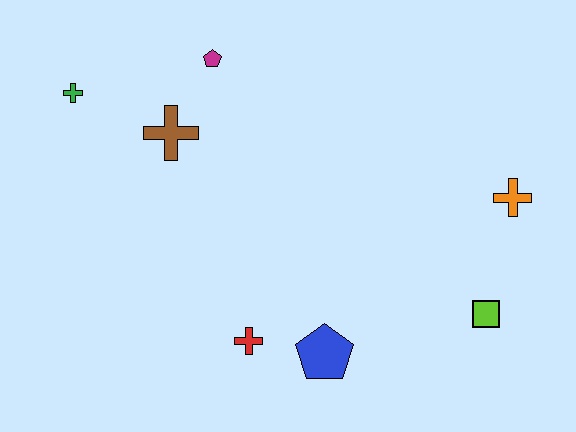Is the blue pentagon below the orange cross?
Yes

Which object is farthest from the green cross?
The lime square is farthest from the green cross.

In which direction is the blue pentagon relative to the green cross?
The blue pentagon is below the green cross.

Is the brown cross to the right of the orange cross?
No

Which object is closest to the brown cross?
The magenta pentagon is closest to the brown cross.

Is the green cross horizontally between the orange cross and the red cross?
No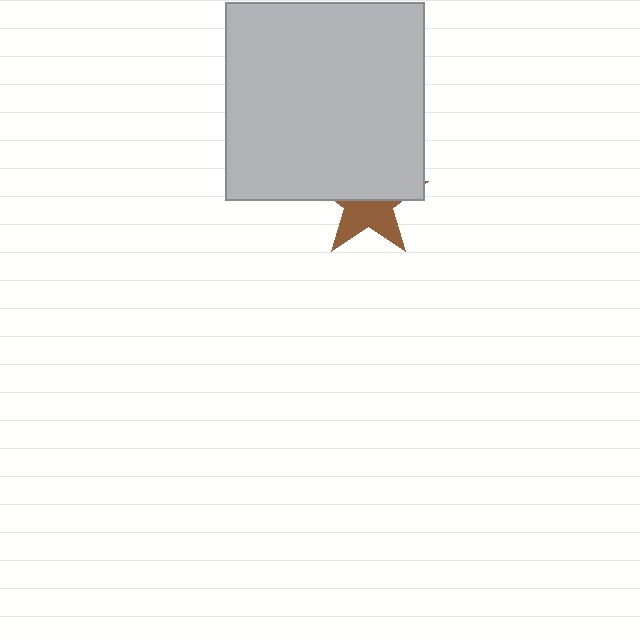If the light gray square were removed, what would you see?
You would see the complete brown star.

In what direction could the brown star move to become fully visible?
The brown star could move down. That would shift it out from behind the light gray square entirely.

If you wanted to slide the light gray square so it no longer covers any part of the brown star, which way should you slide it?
Slide it up — that is the most direct way to separate the two shapes.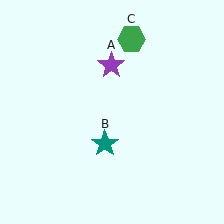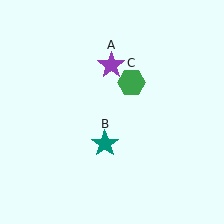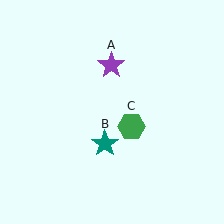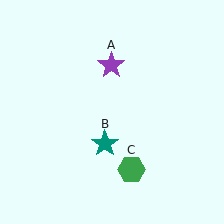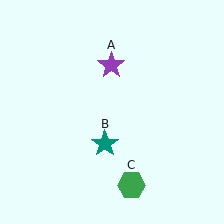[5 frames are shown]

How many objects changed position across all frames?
1 object changed position: green hexagon (object C).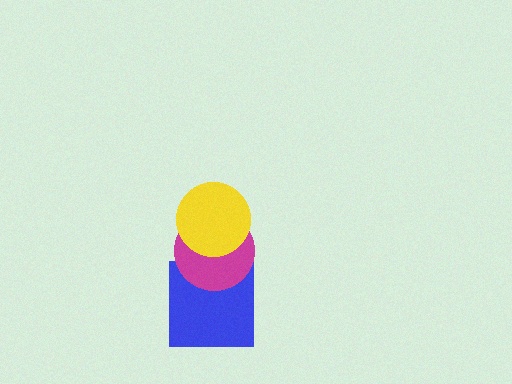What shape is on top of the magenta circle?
The yellow circle is on top of the magenta circle.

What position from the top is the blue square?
The blue square is 3rd from the top.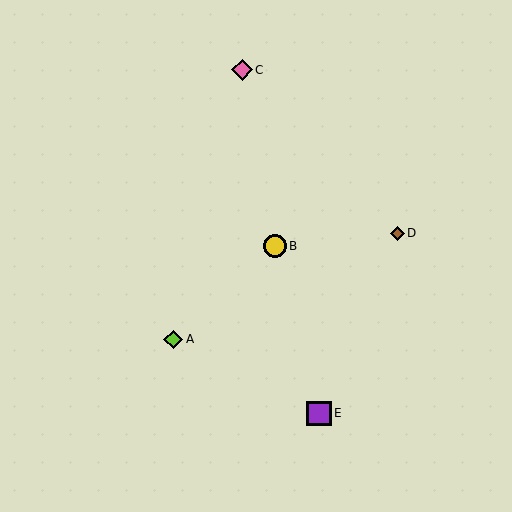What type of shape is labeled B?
Shape B is a yellow circle.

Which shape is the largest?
The purple square (labeled E) is the largest.